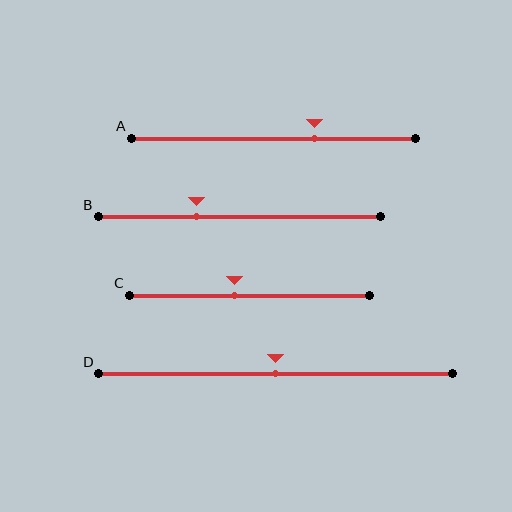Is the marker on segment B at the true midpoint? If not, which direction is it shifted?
No, the marker on segment B is shifted to the left by about 15% of the segment length.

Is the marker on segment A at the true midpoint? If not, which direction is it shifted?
No, the marker on segment A is shifted to the right by about 14% of the segment length.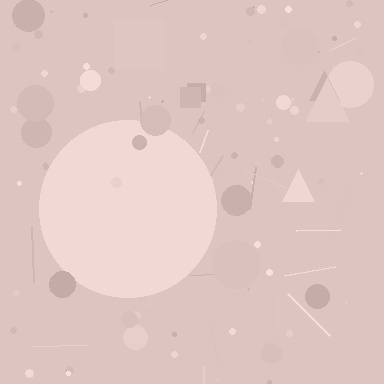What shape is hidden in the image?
A circle is hidden in the image.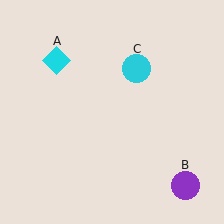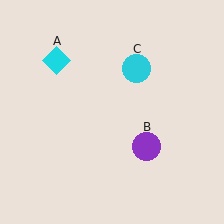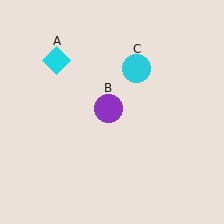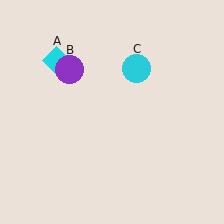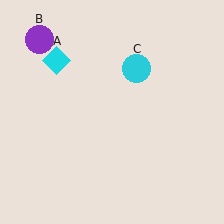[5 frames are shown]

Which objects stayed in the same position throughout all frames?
Cyan diamond (object A) and cyan circle (object C) remained stationary.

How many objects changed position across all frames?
1 object changed position: purple circle (object B).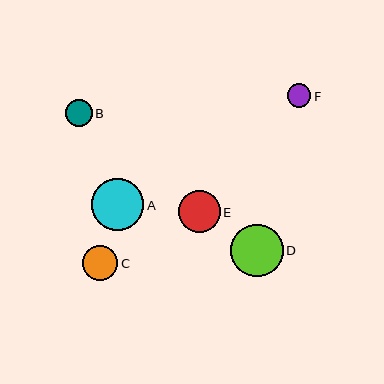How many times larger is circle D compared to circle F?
Circle D is approximately 2.2 times the size of circle F.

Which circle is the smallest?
Circle F is the smallest with a size of approximately 24 pixels.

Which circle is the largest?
Circle D is the largest with a size of approximately 53 pixels.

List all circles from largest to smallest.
From largest to smallest: D, A, E, C, B, F.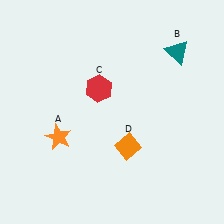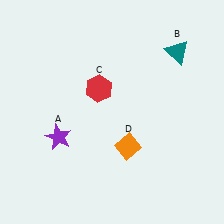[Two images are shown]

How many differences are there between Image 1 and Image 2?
There is 1 difference between the two images.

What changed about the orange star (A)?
In Image 1, A is orange. In Image 2, it changed to purple.